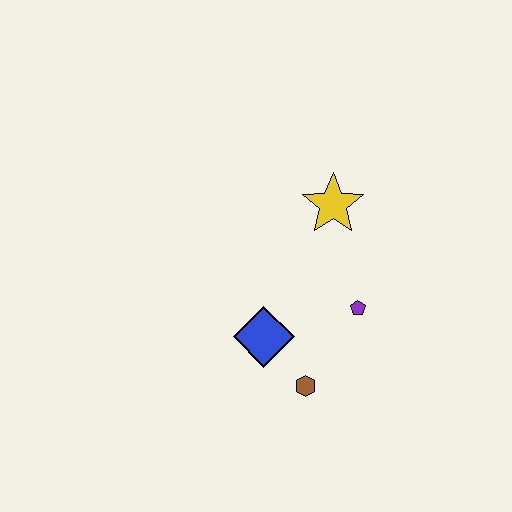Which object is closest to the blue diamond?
The brown hexagon is closest to the blue diamond.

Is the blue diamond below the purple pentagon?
Yes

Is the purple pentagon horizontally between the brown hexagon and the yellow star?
No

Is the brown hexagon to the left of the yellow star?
Yes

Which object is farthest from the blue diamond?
The yellow star is farthest from the blue diamond.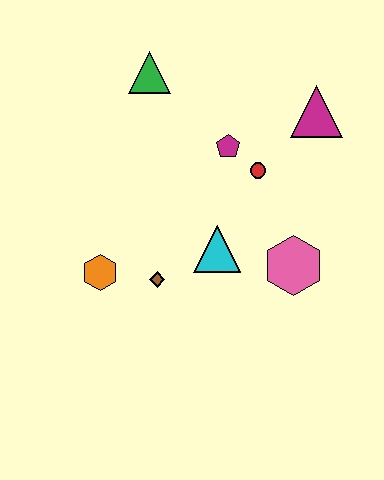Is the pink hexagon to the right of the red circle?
Yes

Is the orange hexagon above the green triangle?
No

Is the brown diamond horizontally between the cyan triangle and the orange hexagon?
Yes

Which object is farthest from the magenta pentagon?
The orange hexagon is farthest from the magenta pentagon.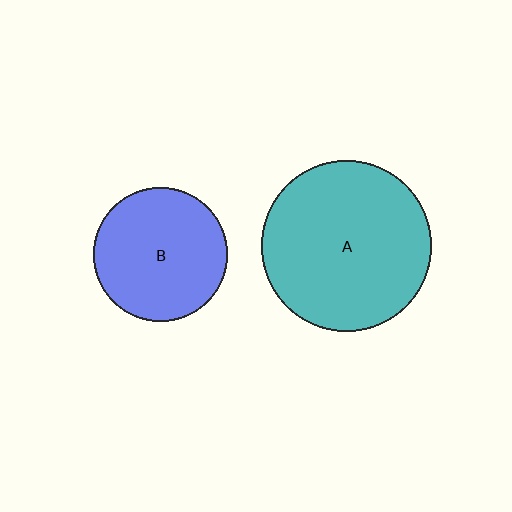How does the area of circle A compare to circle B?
Approximately 1.6 times.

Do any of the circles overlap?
No, none of the circles overlap.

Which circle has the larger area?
Circle A (teal).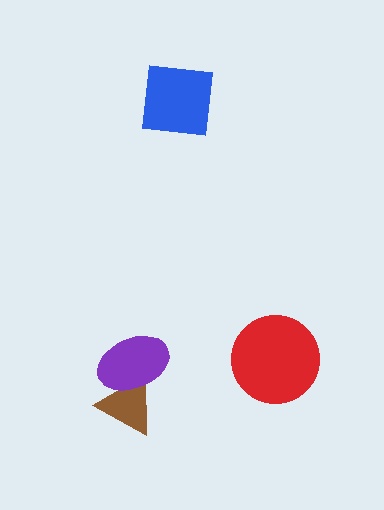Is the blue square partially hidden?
No, no other shape covers it.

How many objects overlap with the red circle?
0 objects overlap with the red circle.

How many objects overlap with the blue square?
0 objects overlap with the blue square.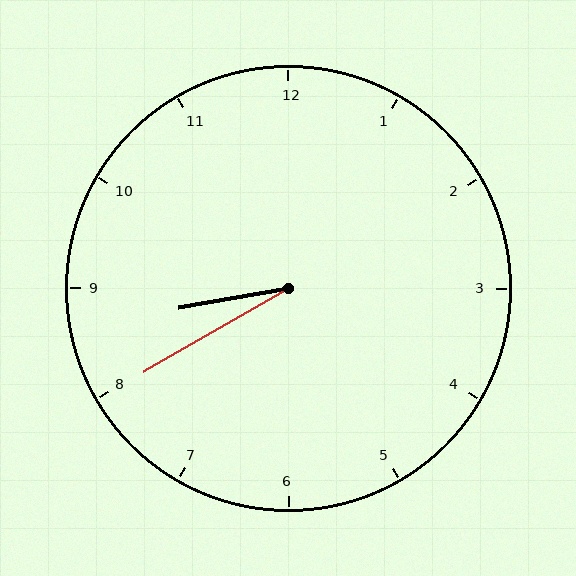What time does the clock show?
8:40.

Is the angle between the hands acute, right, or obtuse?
It is acute.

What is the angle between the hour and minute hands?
Approximately 20 degrees.